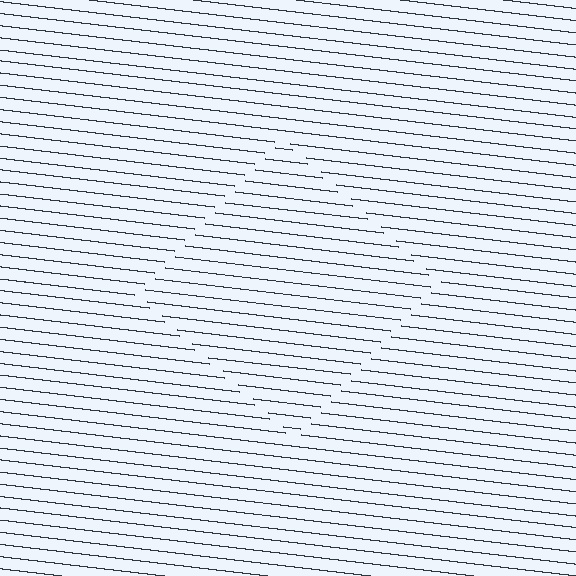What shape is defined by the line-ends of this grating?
An illusory square. The interior of the shape contains the same grating, shifted by half a period — the contour is defined by the phase discontinuity where line-ends from the inner and outer gratings abut.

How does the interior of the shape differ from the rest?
The interior of the shape contains the same grating, shifted by half a period — the contour is defined by the phase discontinuity where line-ends from the inner and outer gratings abut.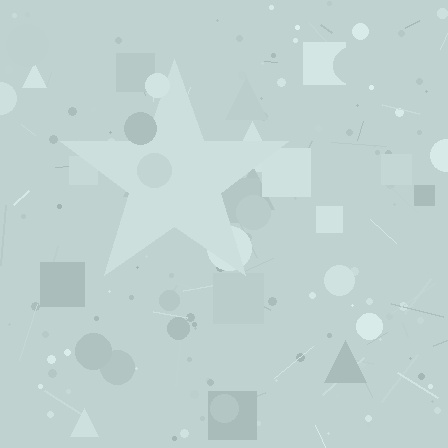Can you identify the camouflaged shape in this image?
The camouflaged shape is a star.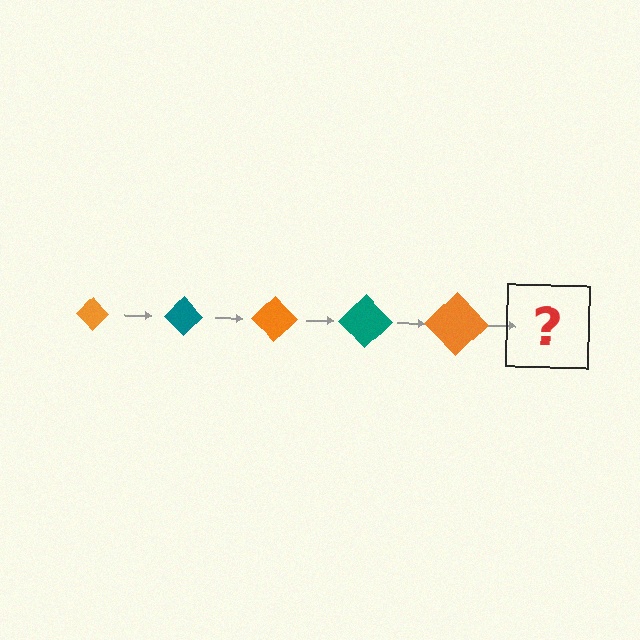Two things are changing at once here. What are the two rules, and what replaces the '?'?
The two rules are that the diamond grows larger each step and the color cycles through orange and teal. The '?' should be a teal diamond, larger than the previous one.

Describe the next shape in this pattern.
It should be a teal diamond, larger than the previous one.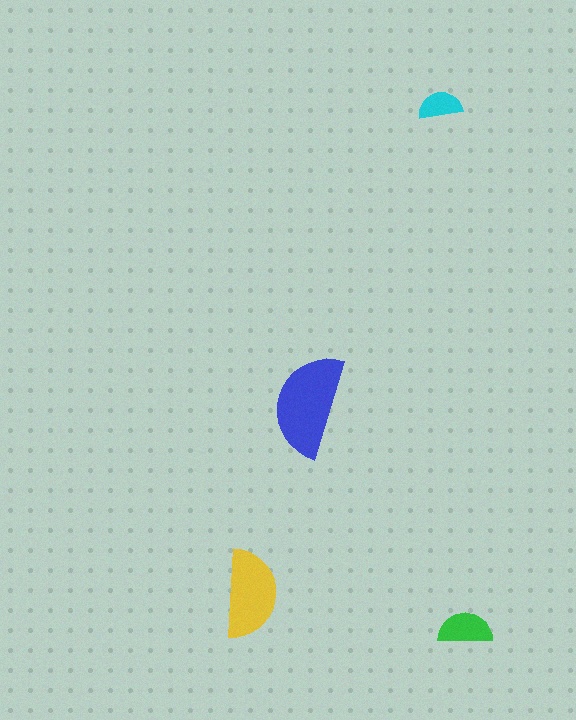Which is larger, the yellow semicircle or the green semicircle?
The yellow one.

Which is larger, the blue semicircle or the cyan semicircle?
The blue one.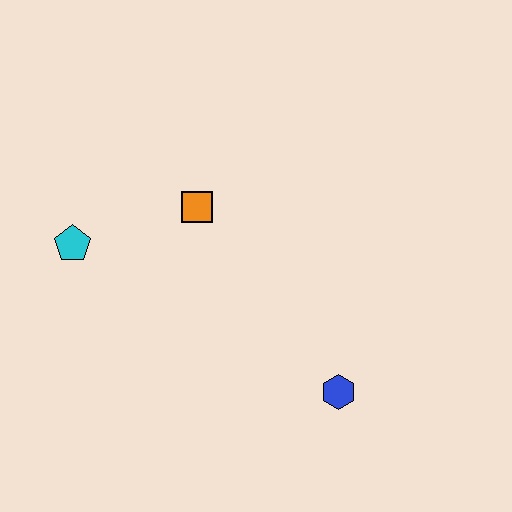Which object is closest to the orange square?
The cyan pentagon is closest to the orange square.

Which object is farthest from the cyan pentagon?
The blue hexagon is farthest from the cyan pentagon.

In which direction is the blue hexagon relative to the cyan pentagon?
The blue hexagon is to the right of the cyan pentagon.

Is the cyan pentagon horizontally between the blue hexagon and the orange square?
No